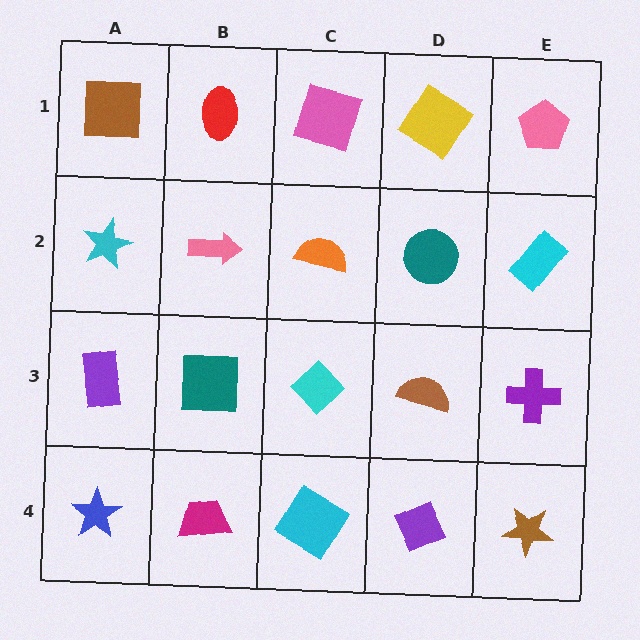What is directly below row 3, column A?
A blue star.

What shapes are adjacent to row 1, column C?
An orange semicircle (row 2, column C), a red ellipse (row 1, column B), a yellow diamond (row 1, column D).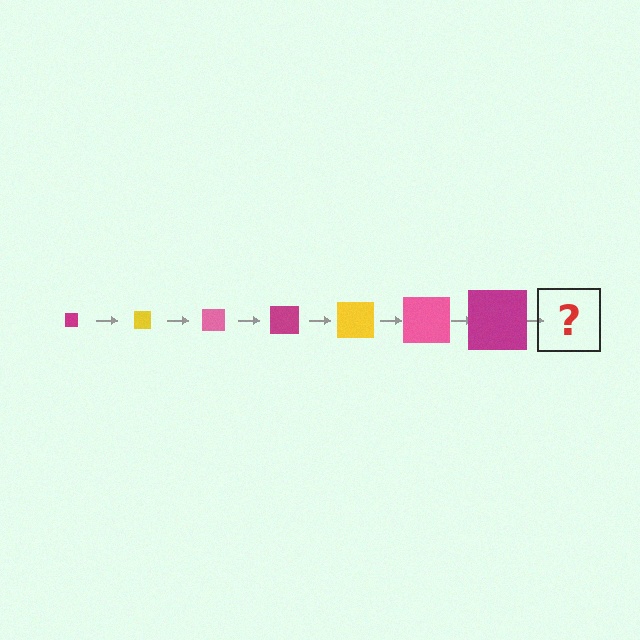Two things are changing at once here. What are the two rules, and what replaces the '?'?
The two rules are that the square grows larger each step and the color cycles through magenta, yellow, and pink. The '?' should be a yellow square, larger than the previous one.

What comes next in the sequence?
The next element should be a yellow square, larger than the previous one.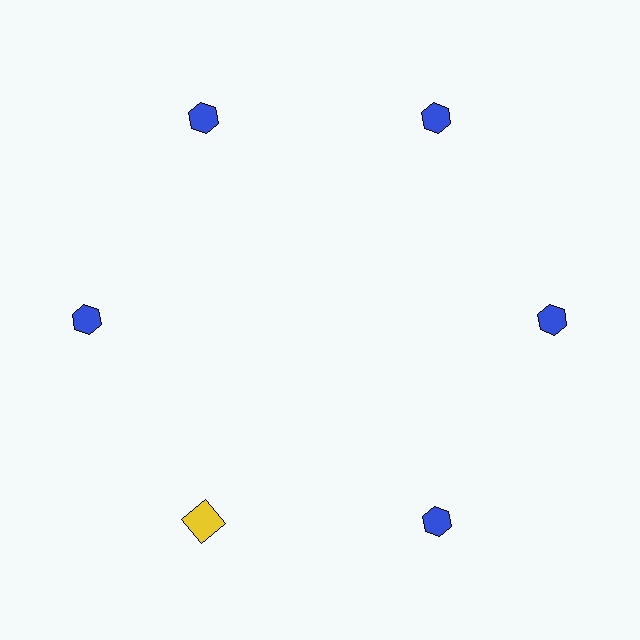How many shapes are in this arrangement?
There are 6 shapes arranged in a ring pattern.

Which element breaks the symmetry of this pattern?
The yellow square at roughly the 7 o'clock position breaks the symmetry. All other shapes are blue hexagons.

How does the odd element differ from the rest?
It differs in both color (yellow instead of blue) and shape (square instead of hexagon).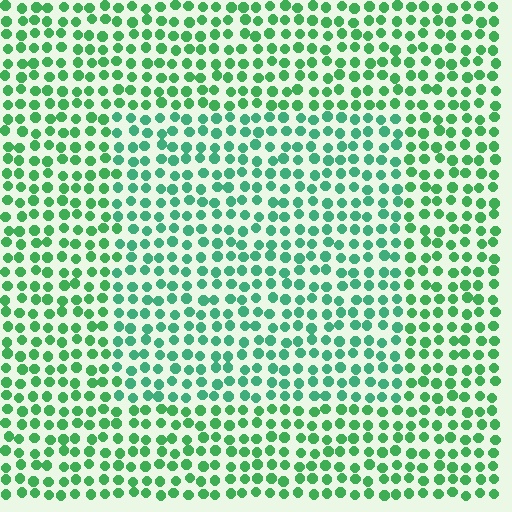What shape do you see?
I see a rectangle.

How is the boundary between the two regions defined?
The boundary is defined purely by a slight shift in hue (about 22 degrees). Spacing, size, and orientation are identical on both sides.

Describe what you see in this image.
The image is filled with small green elements in a uniform arrangement. A rectangle-shaped region is visible where the elements are tinted to a slightly different hue, forming a subtle color boundary.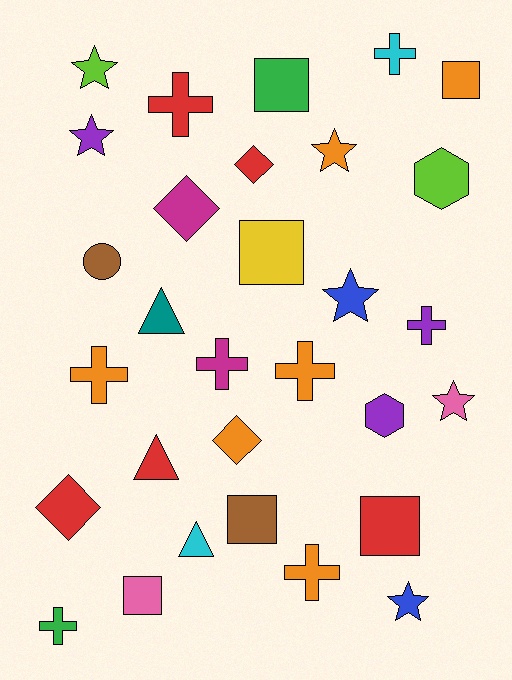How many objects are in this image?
There are 30 objects.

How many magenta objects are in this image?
There are 2 magenta objects.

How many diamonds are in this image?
There are 4 diamonds.